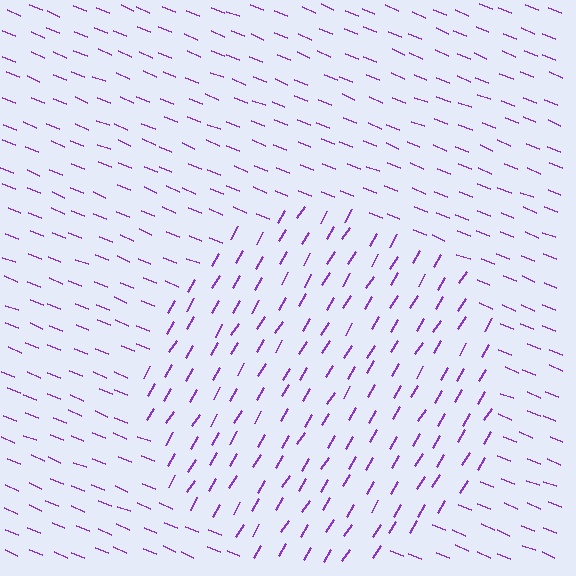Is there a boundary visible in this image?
Yes, there is a texture boundary formed by a change in line orientation.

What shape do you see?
I see a circle.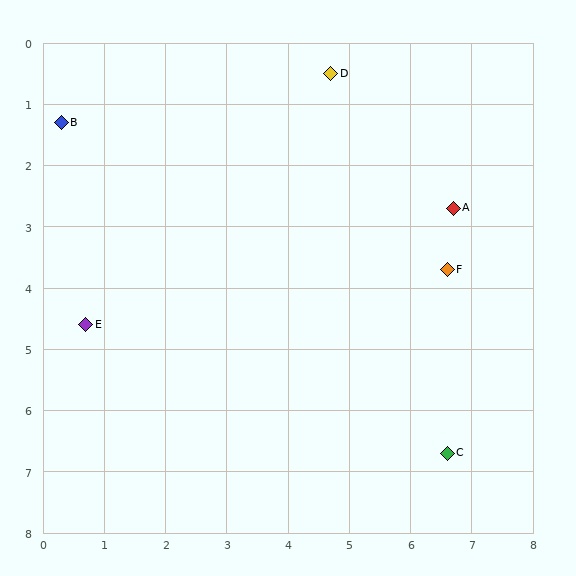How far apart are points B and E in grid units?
Points B and E are about 3.3 grid units apart.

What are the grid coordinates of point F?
Point F is at approximately (6.6, 3.7).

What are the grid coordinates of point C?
Point C is at approximately (6.6, 6.7).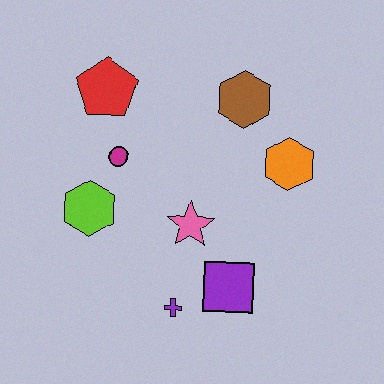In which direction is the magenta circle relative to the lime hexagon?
The magenta circle is above the lime hexagon.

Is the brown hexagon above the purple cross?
Yes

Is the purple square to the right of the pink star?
Yes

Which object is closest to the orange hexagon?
The brown hexagon is closest to the orange hexagon.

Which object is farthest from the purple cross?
The red pentagon is farthest from the purple cross.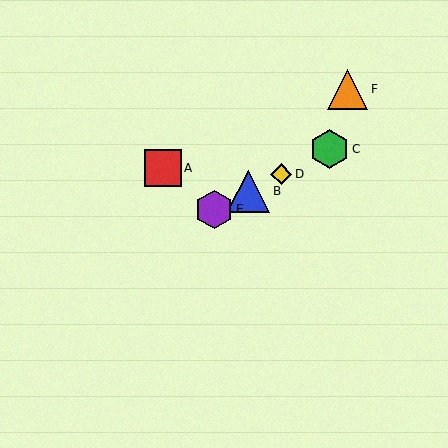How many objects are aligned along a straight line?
4 objects (B, C, D, E) are aligned along a straight line.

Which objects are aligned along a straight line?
Objects B, C, D, E are aligned along a straight line.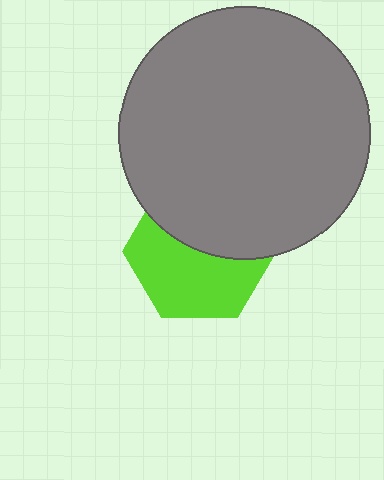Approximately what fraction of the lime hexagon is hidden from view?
Roughly 45% of the lime hexagon is hidden behind the gray circle.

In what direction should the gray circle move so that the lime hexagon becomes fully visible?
The gray circle should move up. That is the shortest direction to clear the overlap and leave the lime hexagon fully visible.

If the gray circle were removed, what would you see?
You would see the complete lime hexagon.